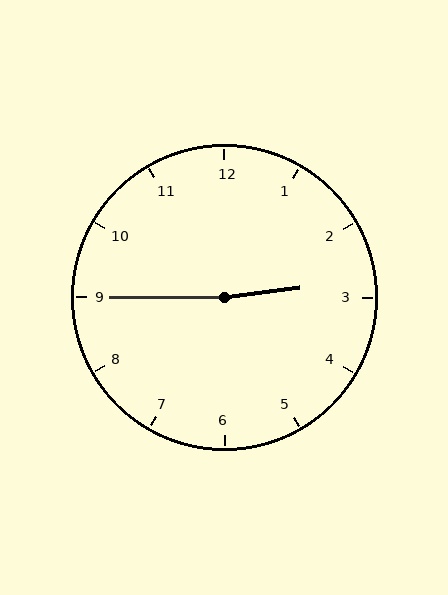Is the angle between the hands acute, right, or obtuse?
It is obtuse.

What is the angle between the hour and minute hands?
Approximately 172 degrees.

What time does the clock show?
2:45.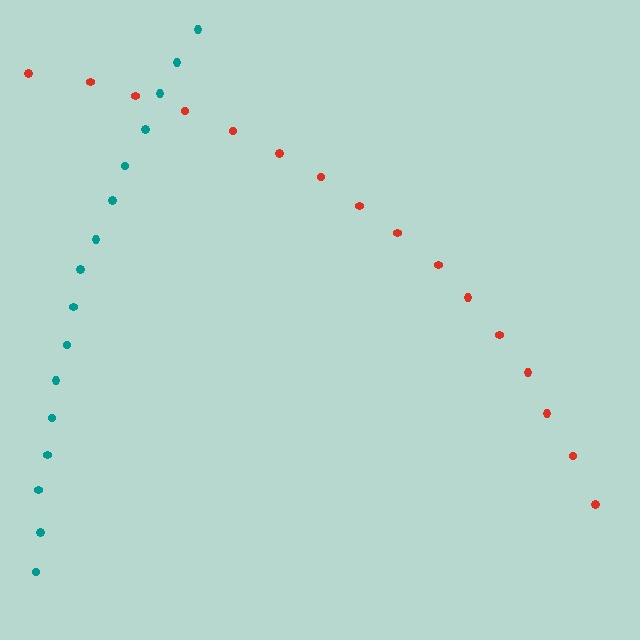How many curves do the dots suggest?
There are 2 distinct paths.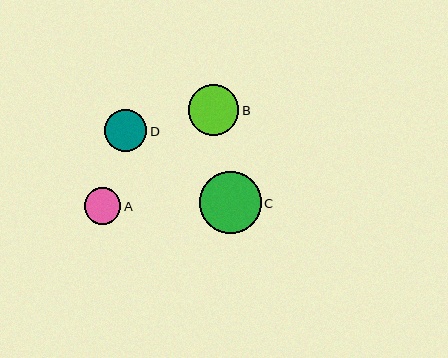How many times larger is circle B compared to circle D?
Circle B is approximately 1.2 times the size of circle D.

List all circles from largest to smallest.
From largest to smallest: C, B, D, A.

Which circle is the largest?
Circle C is the largest with a size of approximately 62 pixels.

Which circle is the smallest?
Circle A is the smallest with a size of approximately 36 pixels.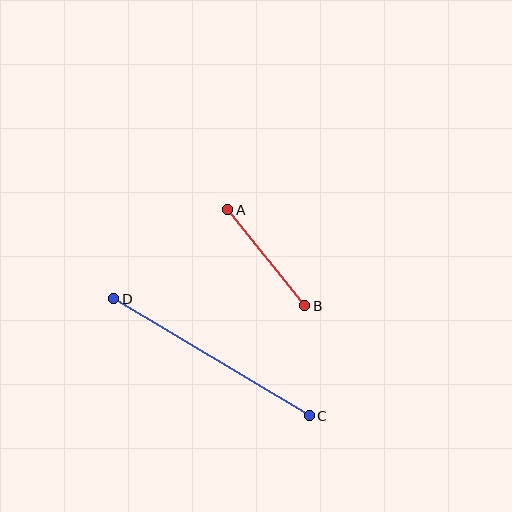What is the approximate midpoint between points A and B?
The midpoint is at approximately (266, 258) pixels.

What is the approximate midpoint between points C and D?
The midpoint is at approximately (211, 357) pixels.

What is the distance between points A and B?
The distance is approximately 123 pixels.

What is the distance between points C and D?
The distance is approximately 228 pixels.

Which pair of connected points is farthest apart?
Points C and D are farthest apart.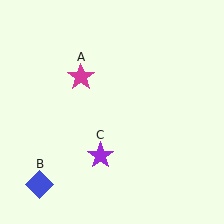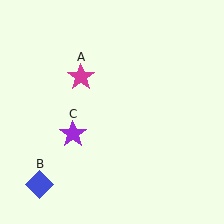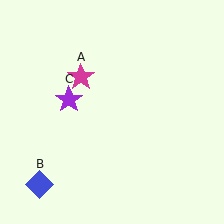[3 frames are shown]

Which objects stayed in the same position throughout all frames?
Magenta star (object A) and blue diamond (object B) remained stationary.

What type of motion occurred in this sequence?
The purple star (object C) rotated clockwise around the center of the scene.